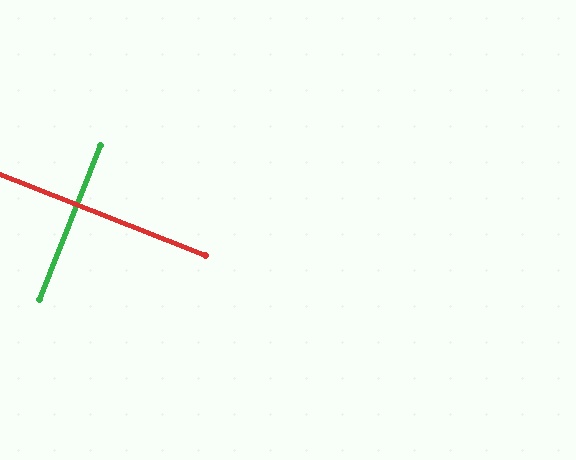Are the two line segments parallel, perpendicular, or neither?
Perpendicular — they meet at approximately 90°.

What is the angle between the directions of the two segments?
Approximately 90 degrees.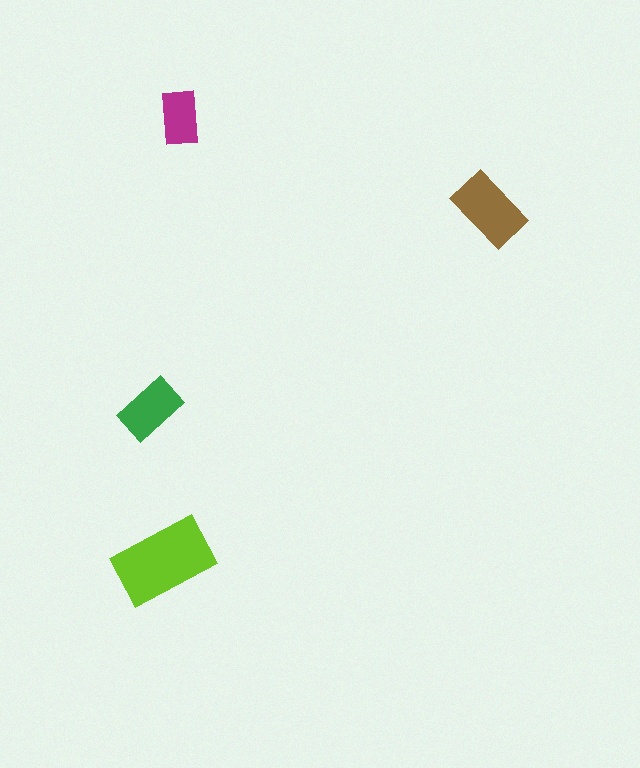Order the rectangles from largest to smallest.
the lime one, the brown one, the green one, the magenta one.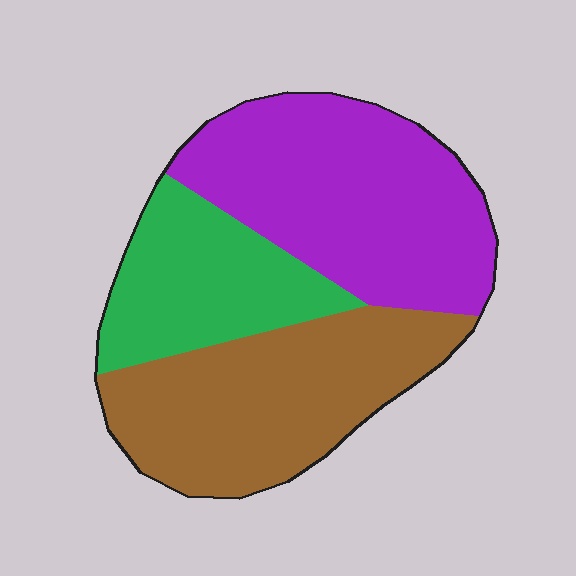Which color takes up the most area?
Purple, at roughly 40%.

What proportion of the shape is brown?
Brown covers 36% of the shape.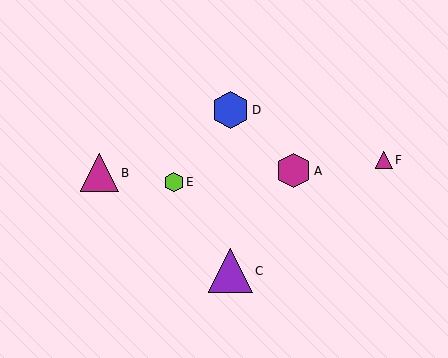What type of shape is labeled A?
Shape A is a magenta hexagon.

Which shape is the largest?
The purple triangle (labeled C) is the largest.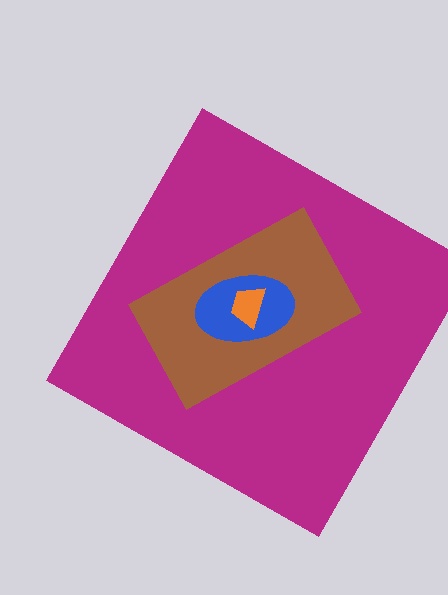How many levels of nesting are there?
4.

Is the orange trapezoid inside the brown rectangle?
Yes.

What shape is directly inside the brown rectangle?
The blue ellipse.